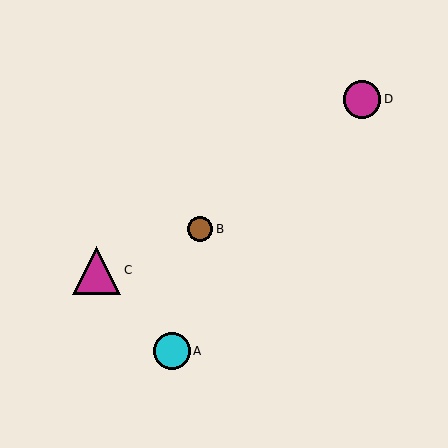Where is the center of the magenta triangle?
The center of the magenta triangle is at (97, 270).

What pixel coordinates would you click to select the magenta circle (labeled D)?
Click at (362, 99) to select the magenta circle D.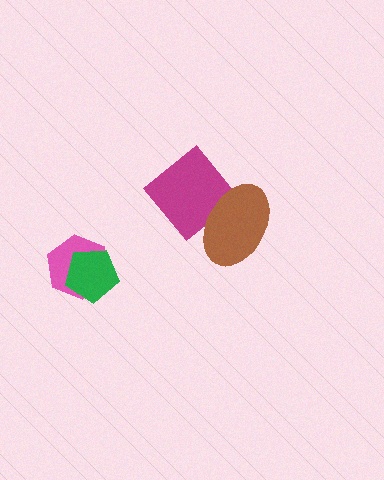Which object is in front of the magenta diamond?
The brown ellipse is in front of the magenta diamond.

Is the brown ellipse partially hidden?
No, no other shape covers it.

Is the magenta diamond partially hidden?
Yes, it is partially covered by another shape.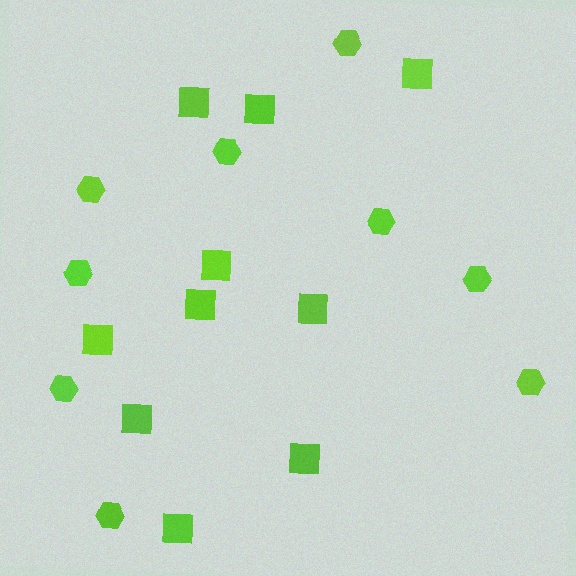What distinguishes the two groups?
There are 2 groups: one group of hexagons (9) and one group of squares (10).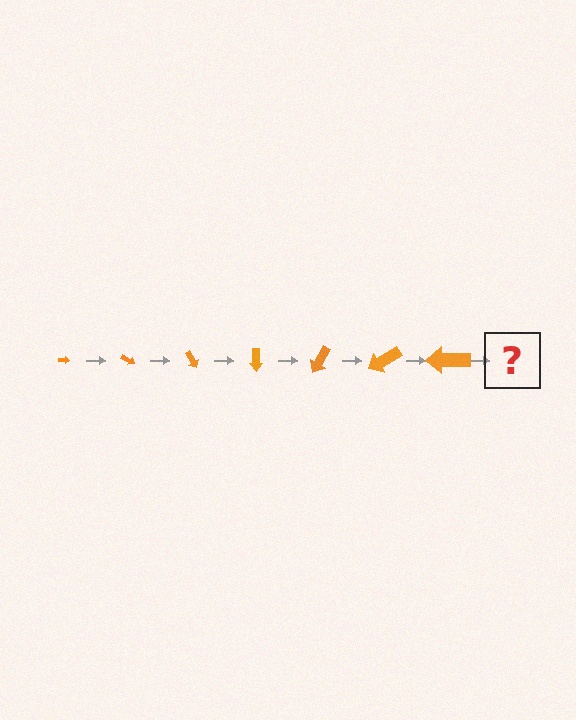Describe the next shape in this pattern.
It should be an arrow, larger than the previous one and rotated 210 degrees from the start.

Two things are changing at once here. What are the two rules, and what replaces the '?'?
The two rules are that the arrow grows larger each step and it rotates 30 degrees each step. The '?' should be an arrow, larger than the previous one and rotated 210 degrees from the start.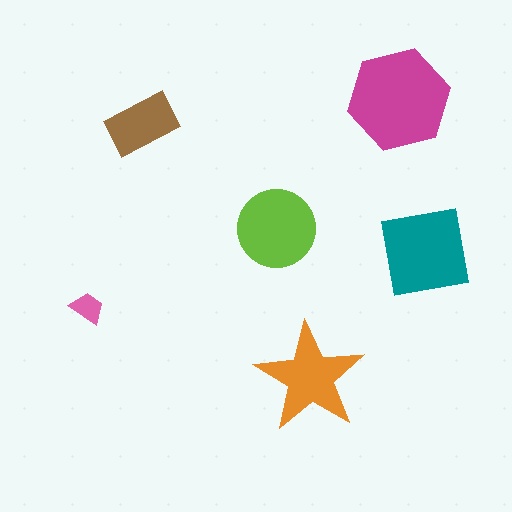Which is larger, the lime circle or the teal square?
The teal square.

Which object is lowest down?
The orange star is bottommost.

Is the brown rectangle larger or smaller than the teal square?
Smaller.